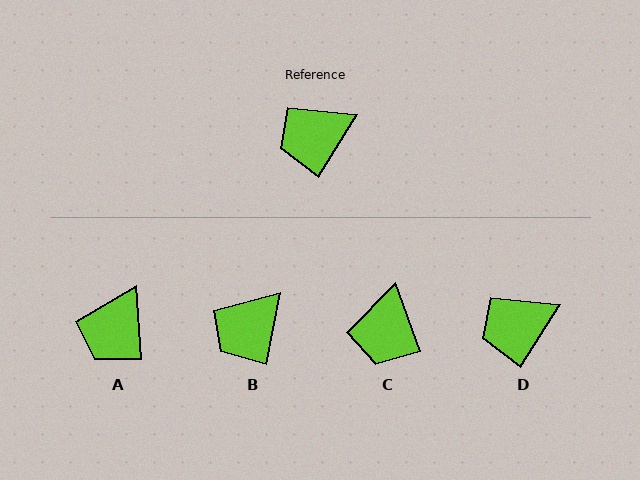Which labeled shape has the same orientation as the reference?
D.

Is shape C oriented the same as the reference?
No, it is off by about 52 degrees.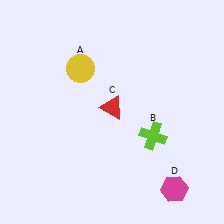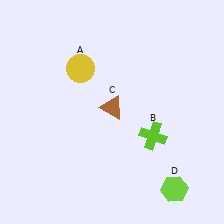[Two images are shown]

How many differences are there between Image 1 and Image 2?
There are 2 differences between the two images.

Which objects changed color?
C changed from red to brown. D changed from magenta to lime.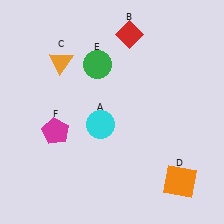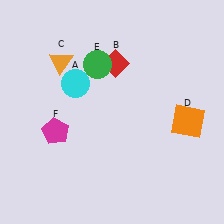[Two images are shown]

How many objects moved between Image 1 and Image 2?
3 objects moved between the two images.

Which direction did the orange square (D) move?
The orange square (D) moved up.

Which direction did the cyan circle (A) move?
The cyan circle (A) moved up.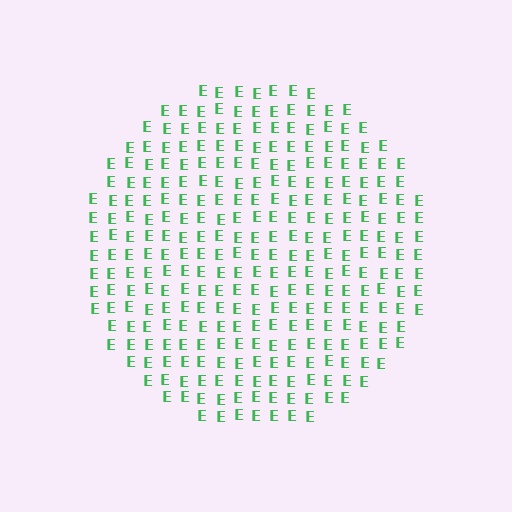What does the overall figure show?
The overall figure shows a circle.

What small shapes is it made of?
It is made of small letter E's.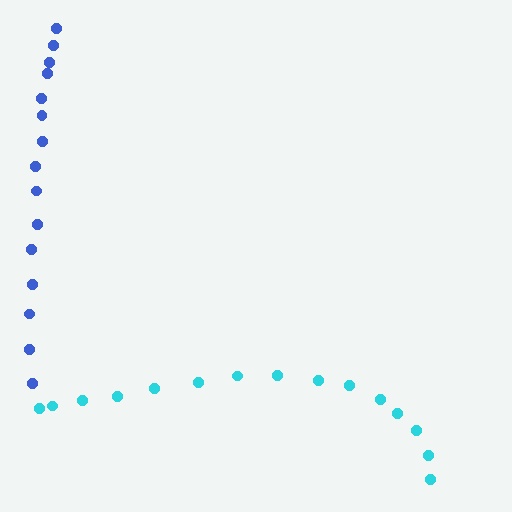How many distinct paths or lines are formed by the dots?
There are 2 distinct paths.